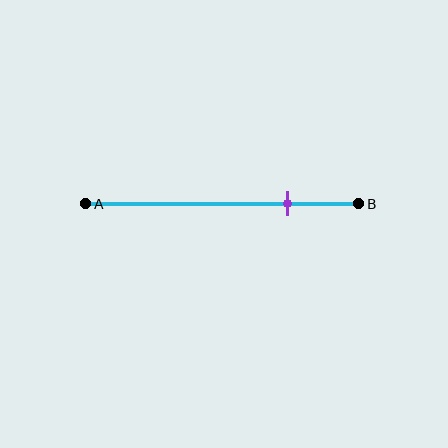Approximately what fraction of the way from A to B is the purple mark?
The purple mark is approximately 75% of the way from A to B.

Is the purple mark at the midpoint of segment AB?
No, the mark is at about 75% from A, not at the 50% midpoint.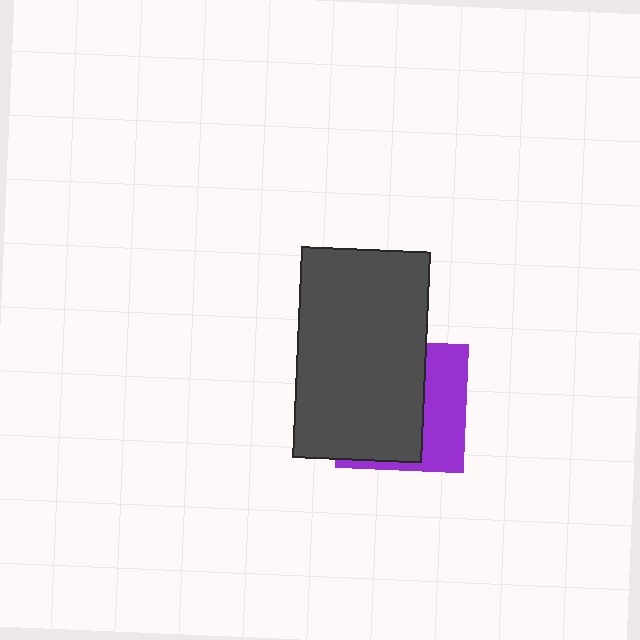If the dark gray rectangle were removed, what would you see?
You would see the complete purple square.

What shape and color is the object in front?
The object in front is a dark gray rectangle.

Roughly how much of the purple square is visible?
A small part of it is visible (roughly 37%).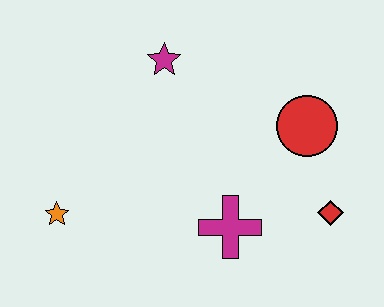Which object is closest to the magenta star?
The red circle is closest to the magenta star.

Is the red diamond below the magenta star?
Yes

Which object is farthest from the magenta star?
The red diamond is farthest from the magenta star.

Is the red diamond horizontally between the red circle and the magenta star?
No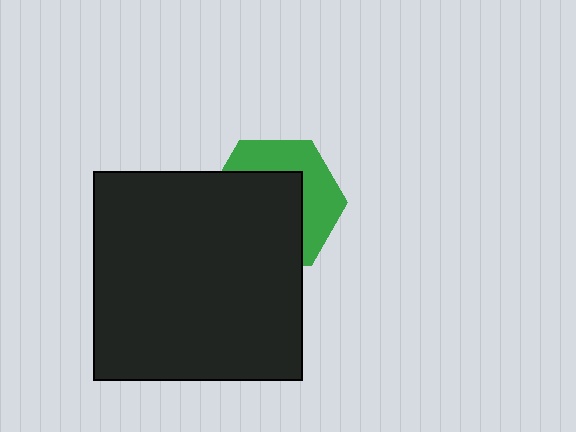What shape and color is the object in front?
The object in front is a black square.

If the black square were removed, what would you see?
You would see the complete green hexagon.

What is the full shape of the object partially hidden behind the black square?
The partially hidden object is a green hexagon.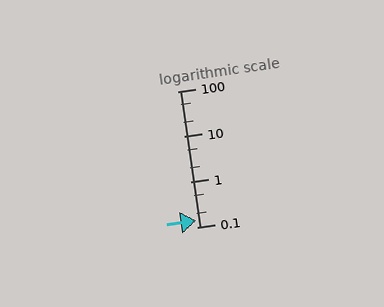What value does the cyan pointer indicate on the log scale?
The pointer indicates approximately 0.14.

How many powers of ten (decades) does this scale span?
The scale spans 3 decades, from 0.1 to 100.